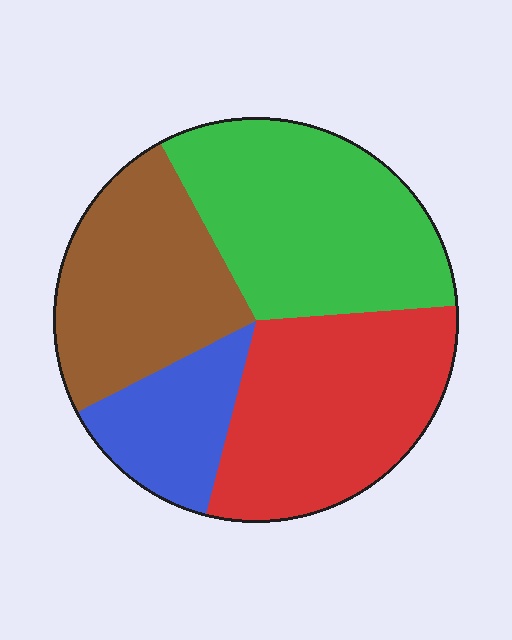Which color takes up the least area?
Blue, at roughly 15%.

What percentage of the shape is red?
Red covers about 30% of the shape.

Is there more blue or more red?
Red.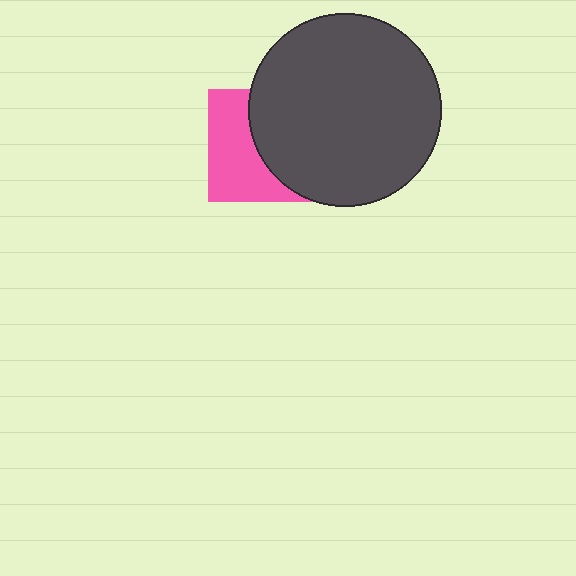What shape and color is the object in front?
The object in front is a dark gray circle.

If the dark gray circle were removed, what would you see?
You would see the complete pink square.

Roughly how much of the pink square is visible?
About half of it is visible (roughly 49%).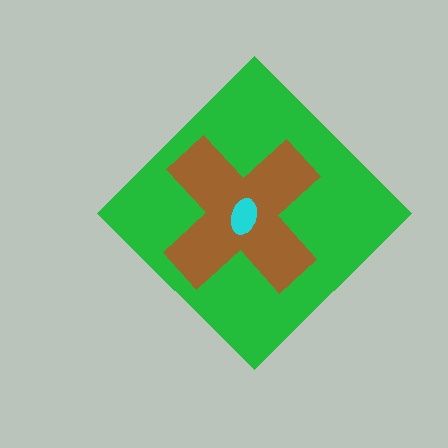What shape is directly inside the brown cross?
The cyan ellipse.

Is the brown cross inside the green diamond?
Yes.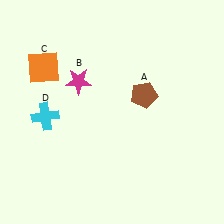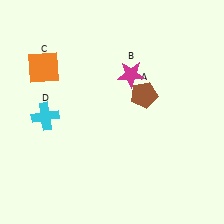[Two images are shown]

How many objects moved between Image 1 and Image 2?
1 object moved between the two images.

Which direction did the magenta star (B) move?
The magenta star (B) moved right.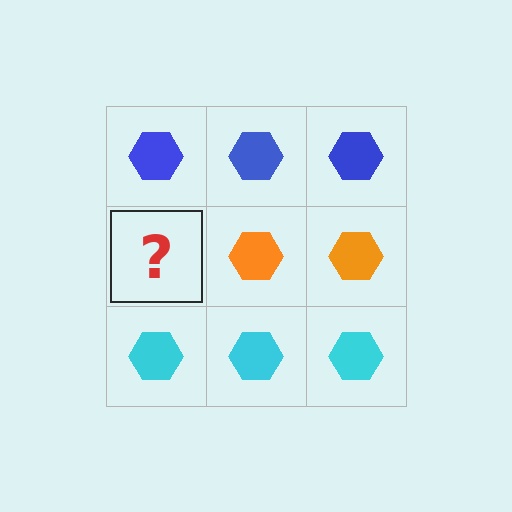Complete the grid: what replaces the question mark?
The question mark should be replaced with an orange hexagon.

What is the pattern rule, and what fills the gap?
The rule is that each row has a consistent color. The gap should be filled with an orange hexagon.